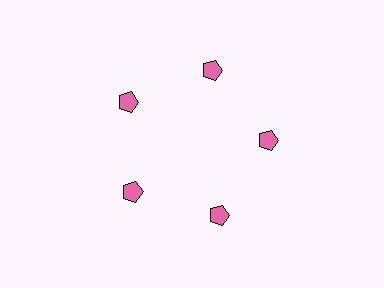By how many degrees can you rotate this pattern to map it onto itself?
The pattern maps onto itself every 72 degrees of rotation.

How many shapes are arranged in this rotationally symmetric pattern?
There are 5 shapes, arranged in 5 groups of 1.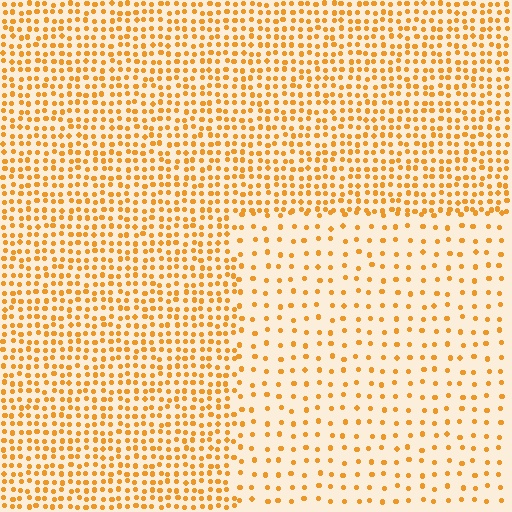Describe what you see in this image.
The image contains small orange elements arranged at two different densities. A rectangle-shaped region is visible where the elements are less densely packed than the surrounding area.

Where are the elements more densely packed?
The elements are more densely packed outside the rectangle boundary.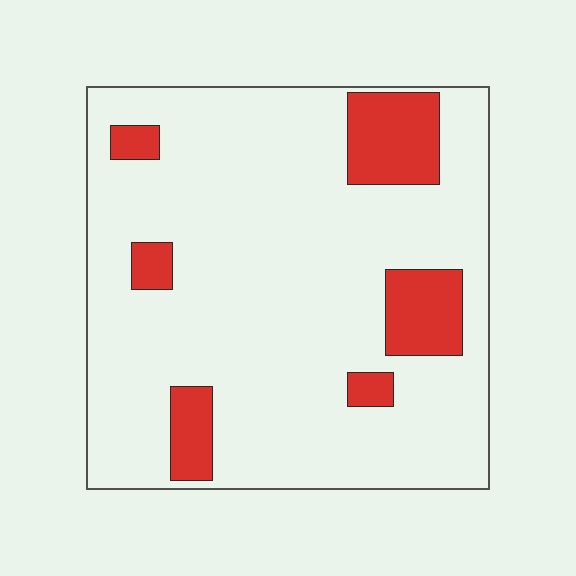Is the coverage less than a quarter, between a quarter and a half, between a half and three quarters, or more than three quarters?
Less than a quarter.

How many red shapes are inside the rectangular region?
6.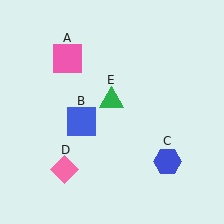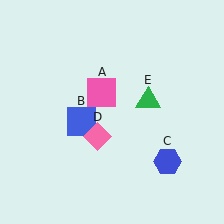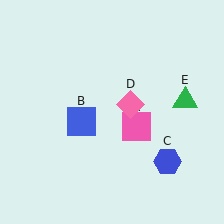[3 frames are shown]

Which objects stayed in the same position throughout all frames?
Blue square (object B) and blue hexagon (object C) remained stationary.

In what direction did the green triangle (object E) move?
The green triangle (object E) moved right.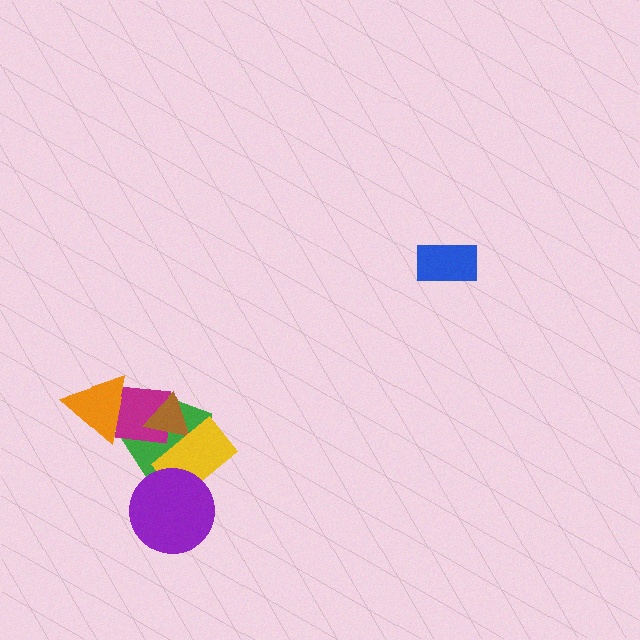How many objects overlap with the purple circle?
2 objects overlap with the purple circle.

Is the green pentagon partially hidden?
Yes, it is partially covered by another shape.